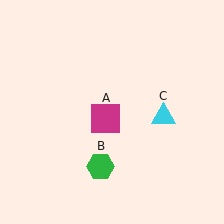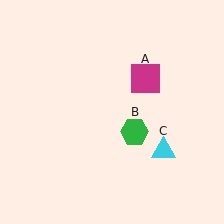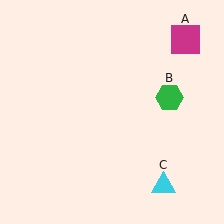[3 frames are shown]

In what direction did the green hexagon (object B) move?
The green hexagon (object B) moved up and to the right.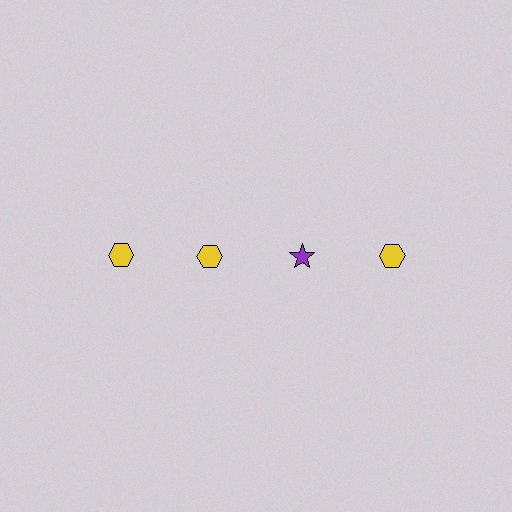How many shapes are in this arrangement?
There are 4 shapes arranged in a grid pattern.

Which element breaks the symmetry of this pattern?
The purple star in the top row, center column breaks the symmetry. All other shapes are yellow hexagons.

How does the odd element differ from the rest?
It differs in both color (purple instead of yellow) and shape (star instead of hexagon).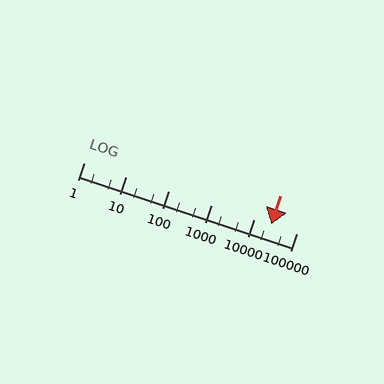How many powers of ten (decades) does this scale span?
The scale spans 5 decades, from 1 to 100000.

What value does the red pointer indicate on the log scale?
The pointer indicates approximately 25000.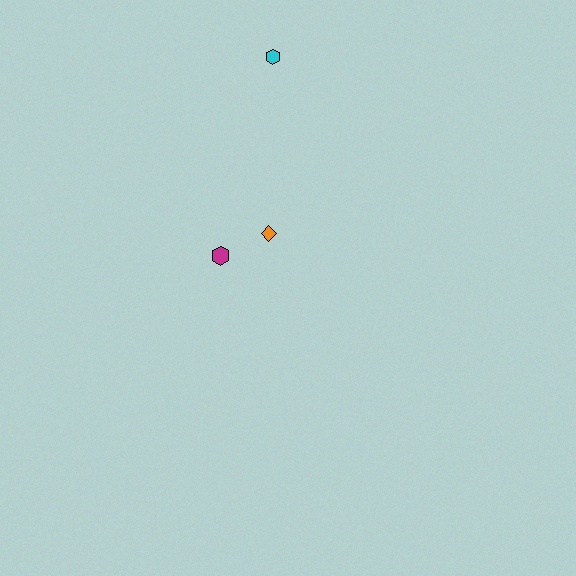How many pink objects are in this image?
There are no pink objects.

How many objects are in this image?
There are 3 objects.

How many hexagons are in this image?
There are 2 hexagons.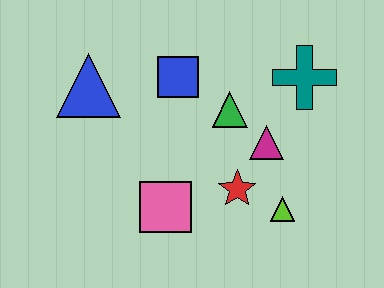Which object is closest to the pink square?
The red star is closest to the pink square.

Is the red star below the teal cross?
Yes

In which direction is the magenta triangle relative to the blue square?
The magenta triangle is to the right of the blue square.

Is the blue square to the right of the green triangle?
No